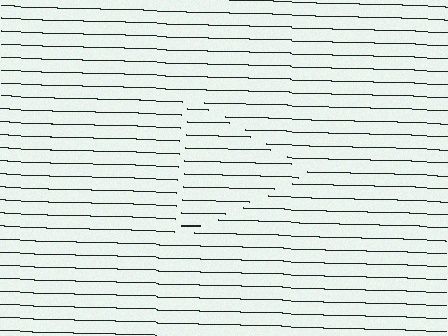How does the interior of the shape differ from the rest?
The interior of the shape contains the same grating, shifted by half a period — the contour is defined by the phase discontinuity where line-ends from the inner and outer gratings abut.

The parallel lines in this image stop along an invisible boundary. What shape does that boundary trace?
An illusory triangle. The interior of the shape contains the same grating, shifted by half a period — the contour is defined by the phase discontinuity where line-ends from the inner and outer gratings abut.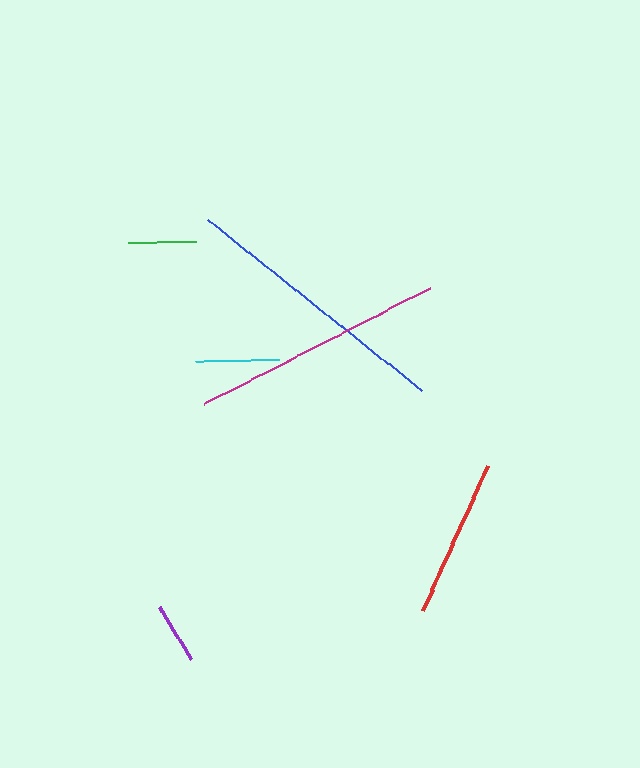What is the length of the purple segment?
The purple segment is approximately 61 pixels long.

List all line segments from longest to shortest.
From longest to shortest: blue, magenta, red, cyan, green, purple.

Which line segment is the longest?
The blue line is the longest at approximately 273 pixels.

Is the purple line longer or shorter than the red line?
The red line is longer than the purple line.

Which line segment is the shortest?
The purple line is the shortest at approximately 61 pixels.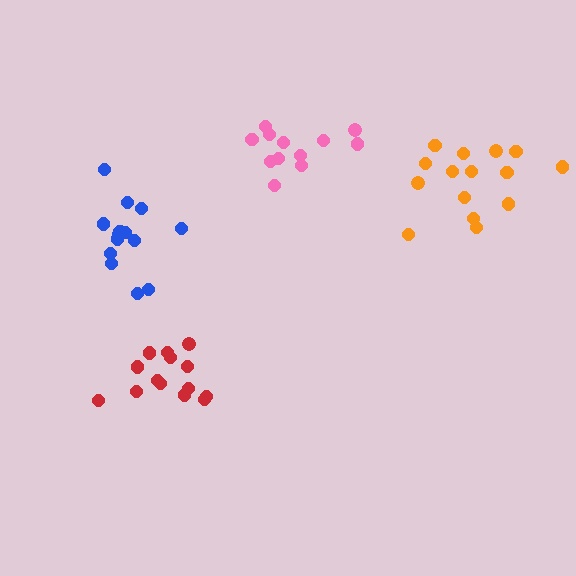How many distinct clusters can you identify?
There are 4 distinct clusters.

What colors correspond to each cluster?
The clusters are colored: pink, blue, red, orange.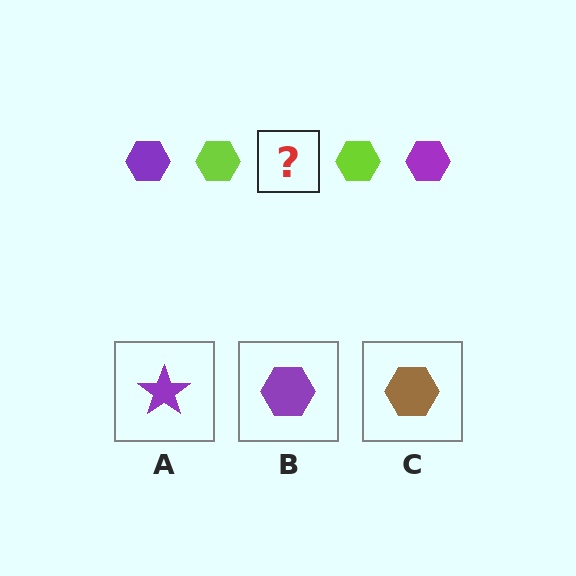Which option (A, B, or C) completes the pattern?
B.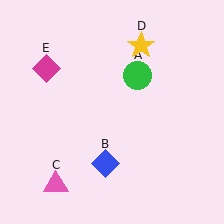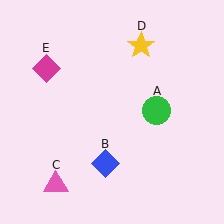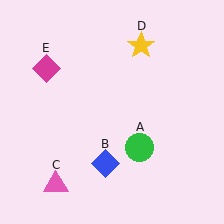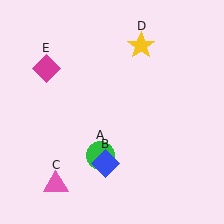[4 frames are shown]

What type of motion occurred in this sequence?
The green circle (object A) rotated clockwise around the center of the scene.